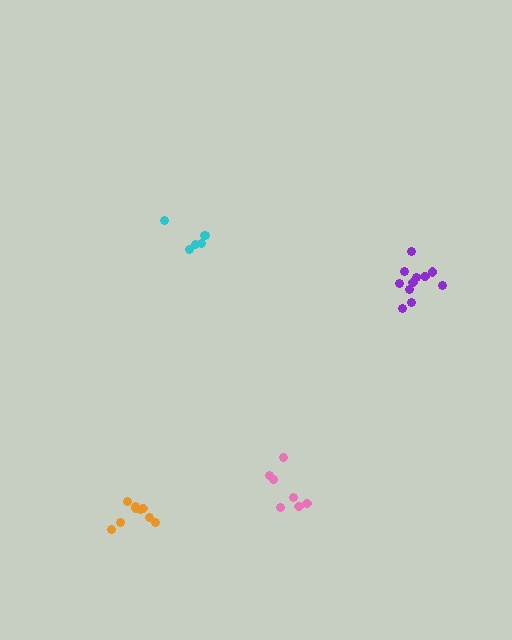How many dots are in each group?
Group 1: 6 dots, Group 2: 9 dots, Group 3: 11 dots, Group 4: 7 dots (33 total).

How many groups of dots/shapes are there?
There are 4 groups.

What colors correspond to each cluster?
The clusters are colored: cyan, orange, purple, pink.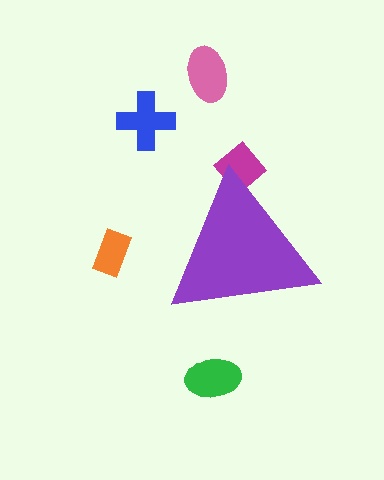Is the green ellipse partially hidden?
No, the green ellipse is fully visible.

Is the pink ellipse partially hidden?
No, the pink ellipse is fully visible.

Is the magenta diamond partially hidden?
Yes, the magenta diamond is partially hidden behind the purple triangle.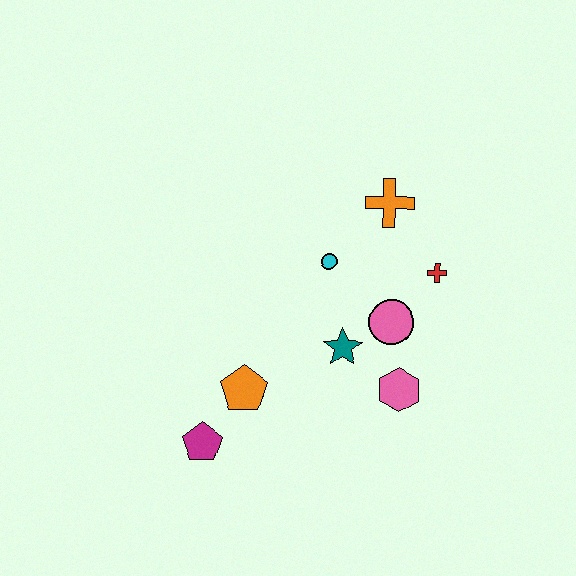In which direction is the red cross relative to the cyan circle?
The red cross is to the right of the cyan circle.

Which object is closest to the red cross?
The pink circle is closest to the red cross.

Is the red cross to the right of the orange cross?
Yes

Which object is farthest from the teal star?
The magenta pentagon is farthest from the teal star.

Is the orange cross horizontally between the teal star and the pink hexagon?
Yes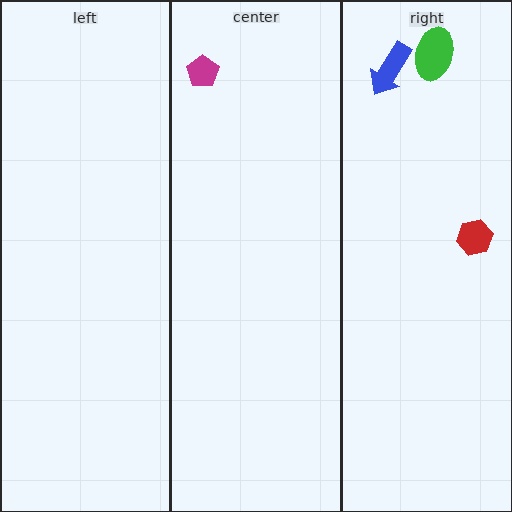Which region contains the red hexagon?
The right region.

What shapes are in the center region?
The magenta pentagon.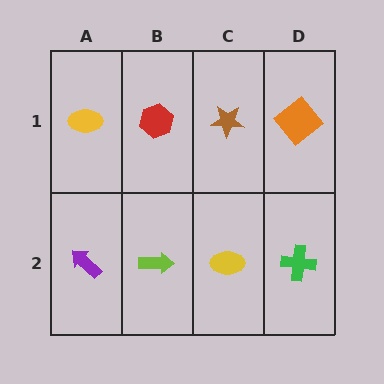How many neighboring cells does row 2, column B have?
3.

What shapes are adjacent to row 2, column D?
An orange diamond (row 1, column D), a yellow ellipse (row 2, column C).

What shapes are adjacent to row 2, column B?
A red hexagon (row 1, column B), a purple arrow (row 2, column A), a yellow ellipse (row 2, column C).